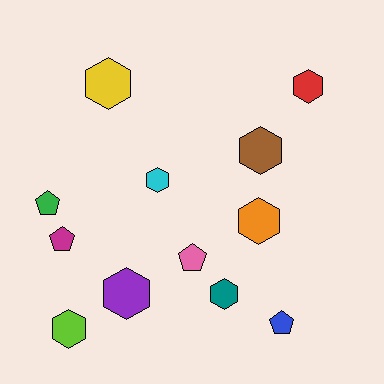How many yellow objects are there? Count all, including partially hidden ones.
There is 1 yellow object.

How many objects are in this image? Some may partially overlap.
There are 12 objects.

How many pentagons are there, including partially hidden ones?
There are 4 pentagons.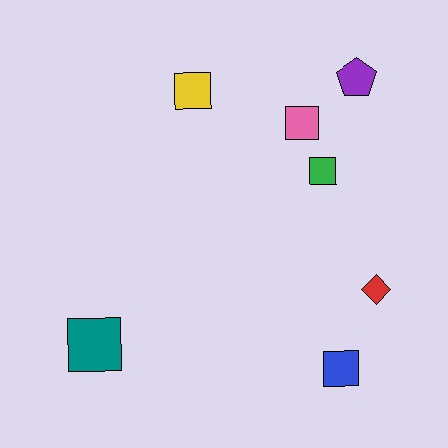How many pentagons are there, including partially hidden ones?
There is 1 pentagon.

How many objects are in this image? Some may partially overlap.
There are 7 objects.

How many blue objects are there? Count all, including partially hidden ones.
There is 1 blue object.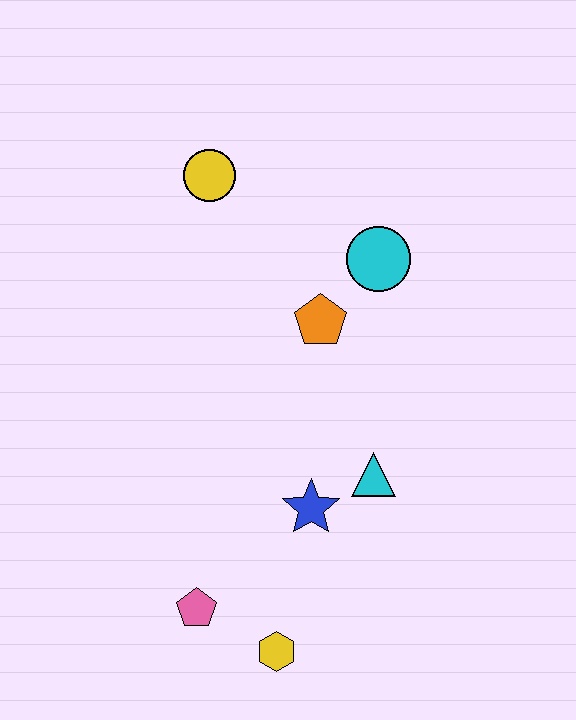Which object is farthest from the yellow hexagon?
The yellow circle is farthest from the yellow hexagon.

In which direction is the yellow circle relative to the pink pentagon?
The yellow circle is above the pink pentagon.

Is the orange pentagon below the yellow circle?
Yes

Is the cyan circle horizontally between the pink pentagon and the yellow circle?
No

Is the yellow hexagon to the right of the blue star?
No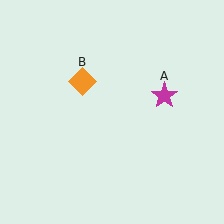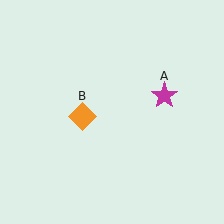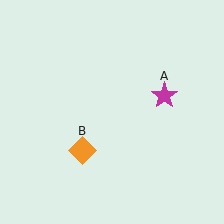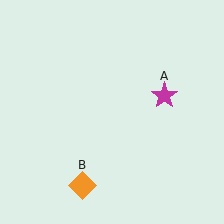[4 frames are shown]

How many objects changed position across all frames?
1 object changed position: orange diamond (object B).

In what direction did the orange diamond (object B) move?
The orange diamond (object B) moved down.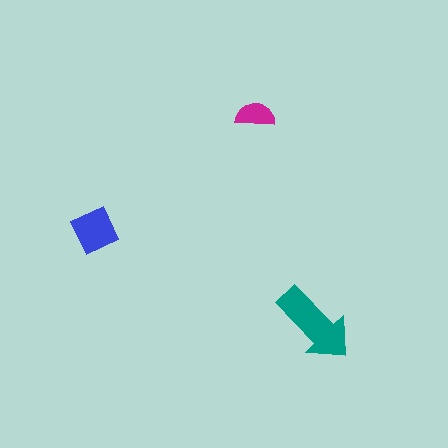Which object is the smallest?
The magenta semicircle.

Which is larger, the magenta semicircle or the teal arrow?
The teal arrow.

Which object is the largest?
The teal arrow.